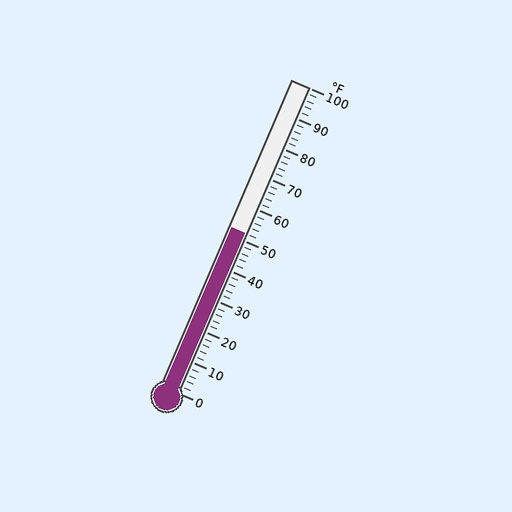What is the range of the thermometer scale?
The thermometer scale ranges from 0°F to 100°F.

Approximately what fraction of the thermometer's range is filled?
The thermometer is filled to approximately 50% of its range.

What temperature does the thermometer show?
The thermometer shows approximately 52°F.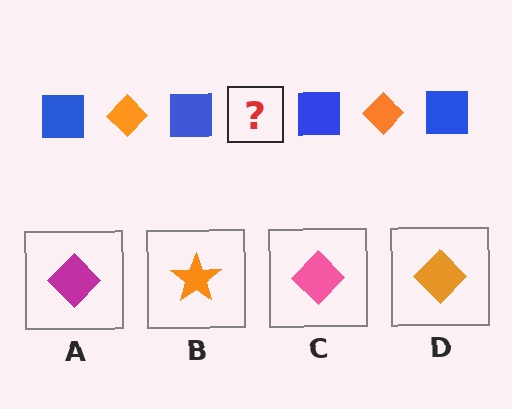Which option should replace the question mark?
Option D.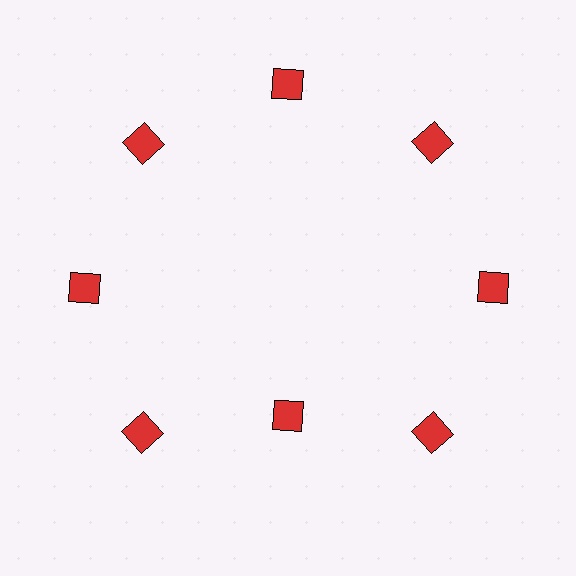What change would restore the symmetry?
The symmetry would be restored by moving it outward, back onto the ring so that all 8 squares sit at equal angles and equal distance from the center.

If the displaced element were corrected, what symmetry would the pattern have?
It would have 8-fold rotational symmetry — the pattern would map onto itself every 45 degrees.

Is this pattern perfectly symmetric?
No. The 8 red squares are arranged in a ring, but one element near the 6 o'clock position is pulled inward toward the center, breaking the 8-fold rotational symmetry.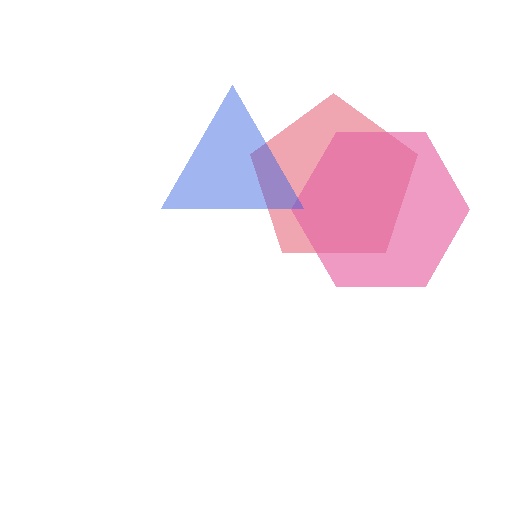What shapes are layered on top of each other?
The layered shapes are: a red pentagon, a pink hexagon, a blue triangle.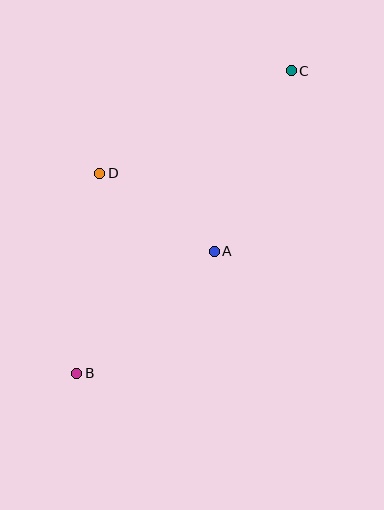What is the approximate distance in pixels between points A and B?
The distance between A and B is approximately 184 pixels.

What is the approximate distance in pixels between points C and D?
The distance between C and D is approximately 217 pixels.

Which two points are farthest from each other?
Points B and C are farthest from each other.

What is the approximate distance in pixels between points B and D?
The distance between B and D is approximately 201 pixels.